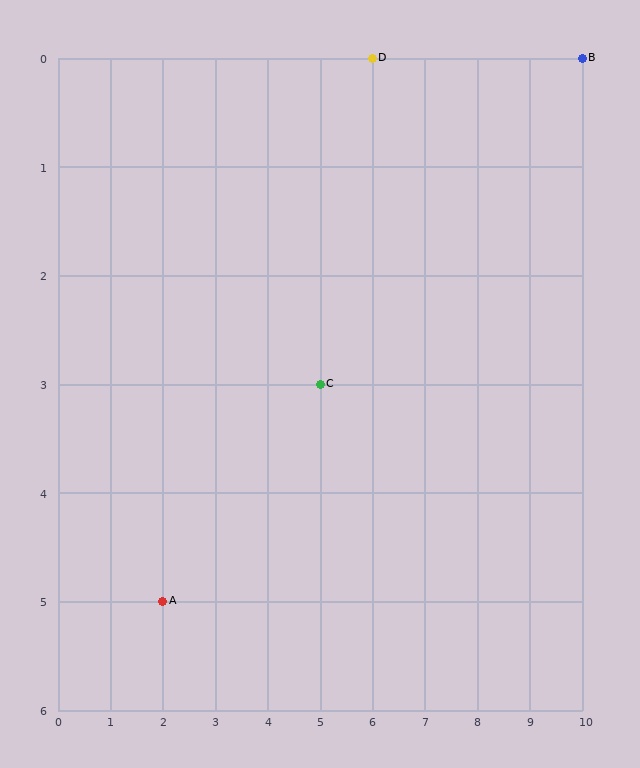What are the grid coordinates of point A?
Point A is at grid coordinates (2, 5).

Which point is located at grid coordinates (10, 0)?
Point B is at (10, 0).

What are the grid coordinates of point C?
Point C is at grid coordinates (5, 3).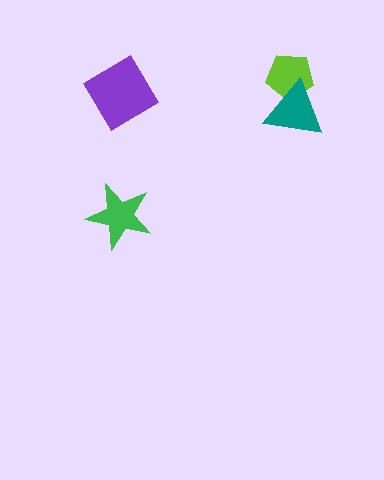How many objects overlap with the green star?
0 objects overlap with the green star.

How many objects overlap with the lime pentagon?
1 object overlaps with the lime pentagon.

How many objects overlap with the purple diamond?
0 objects overlap with the purple diamond.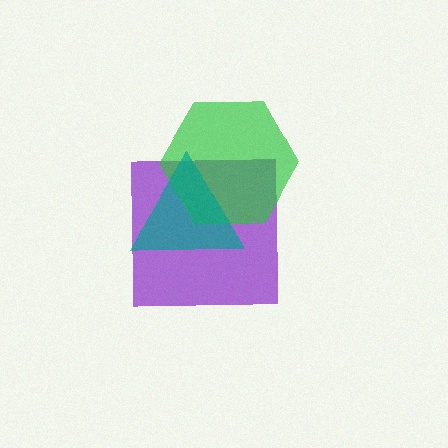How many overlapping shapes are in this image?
There are 3 overlapping shapes in the image.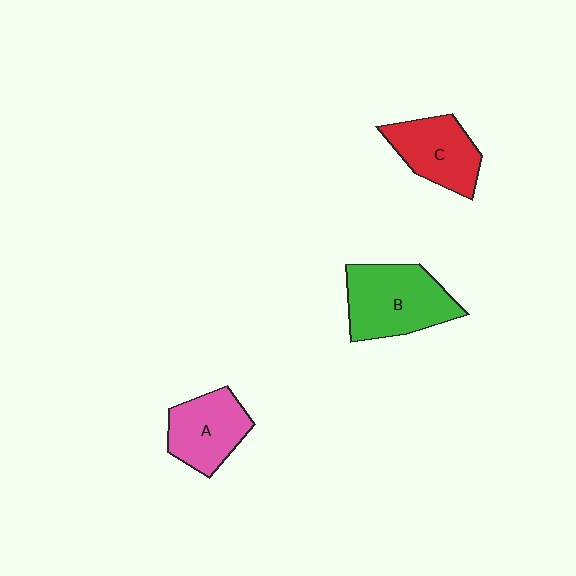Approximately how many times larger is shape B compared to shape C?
Approximately 1.3 times.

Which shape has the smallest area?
Shape A (pink).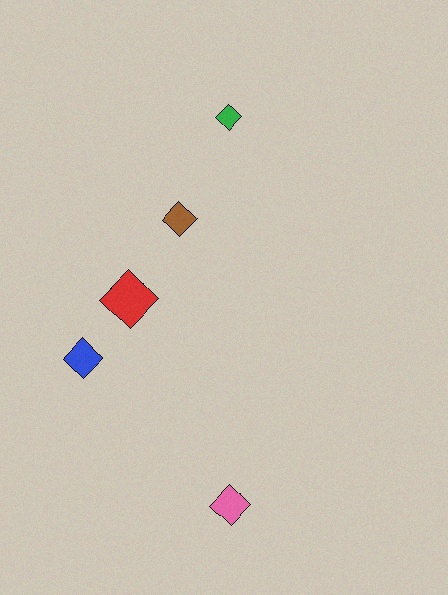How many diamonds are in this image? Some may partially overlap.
There are 5 diamonds.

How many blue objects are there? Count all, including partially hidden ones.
There is 1 blue object.